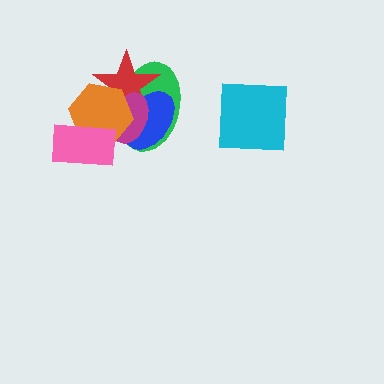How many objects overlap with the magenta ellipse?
4 objects overlap with the magenta ellipse.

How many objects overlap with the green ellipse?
4 objects overlap with the green ellipse.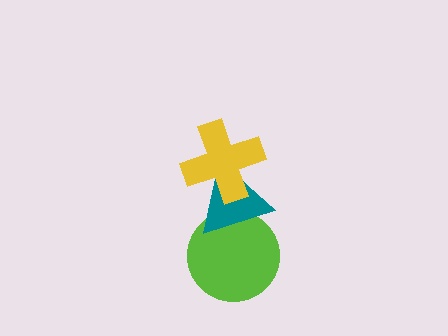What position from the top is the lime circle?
The lime circle is 3rd from the top.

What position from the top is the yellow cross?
The yellow cross is 1st from the top.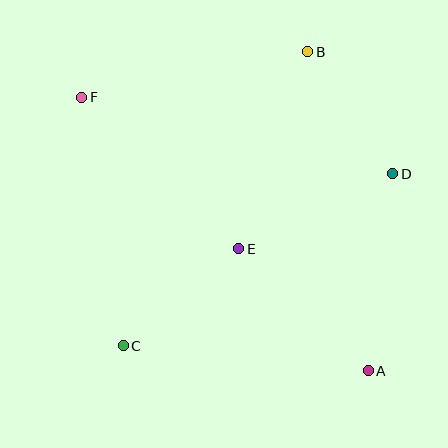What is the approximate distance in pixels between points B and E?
The distance between B and E is approximately 209 pixels.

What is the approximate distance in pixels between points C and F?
The distance between C and F is approximately 252 pixels.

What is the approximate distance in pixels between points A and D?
The distance between A and D is approximately 199 pixels.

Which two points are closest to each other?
Points B and D are closest to each other.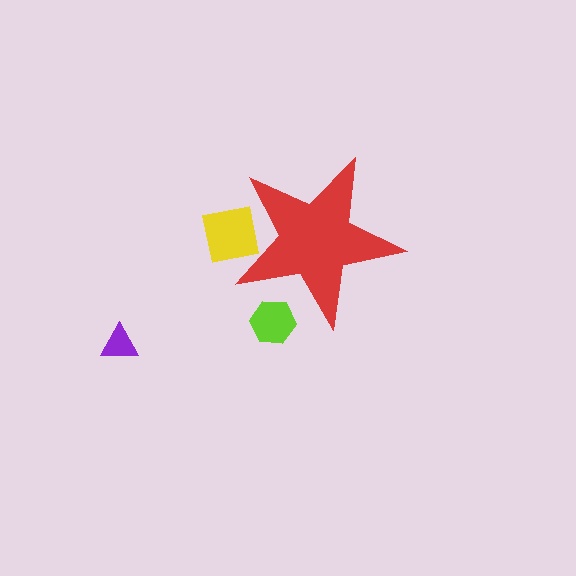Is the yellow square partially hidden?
Yes, the yellow square is partially hidden behind the red star.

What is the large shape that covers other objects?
A red star.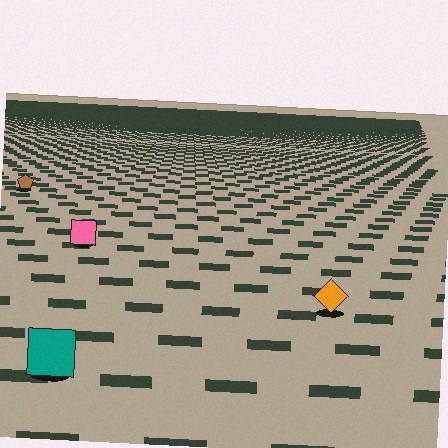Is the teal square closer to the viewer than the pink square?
Yes. The teal square is closer — you can tell from the texture gradient: the ground texture is coarser near it.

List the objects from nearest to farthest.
From nearest to farthest: the teal square, the orange diamond, the pink square, the brown pentagon.